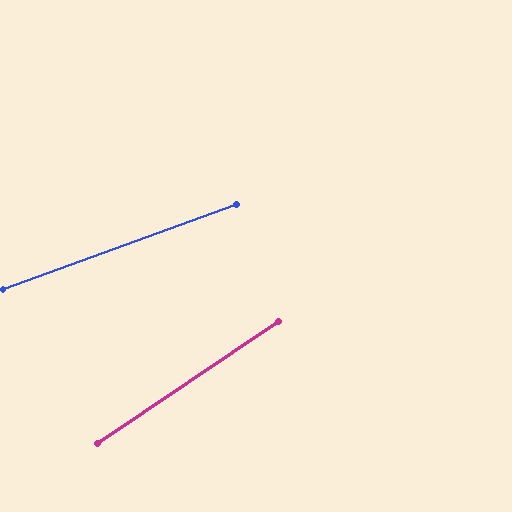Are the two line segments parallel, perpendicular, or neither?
Neither parallel nor perpendicular — they differ by about 14°.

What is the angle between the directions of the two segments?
Approximately 14 degrees.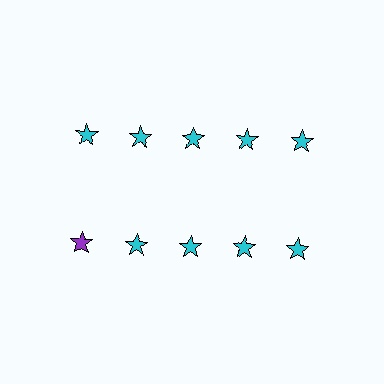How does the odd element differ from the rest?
It has a different color: purple instead of cyan.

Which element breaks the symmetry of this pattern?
The purple star in the second row, leftmost column breaks the symmetry. All other shapes are cyan stars.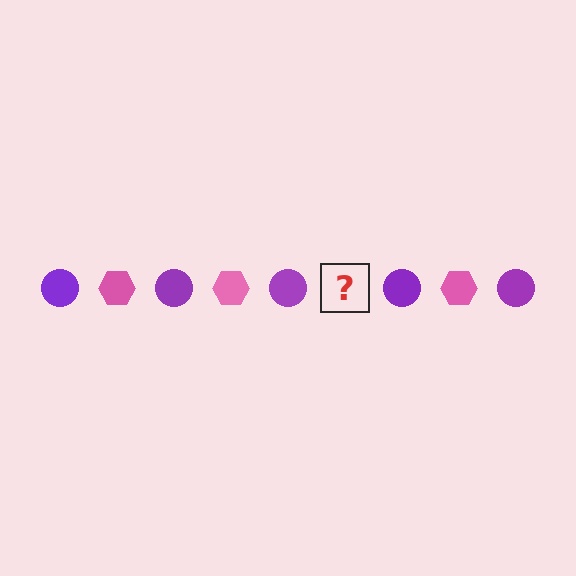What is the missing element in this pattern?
The missing element is a pink hexagon.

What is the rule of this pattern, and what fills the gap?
The rule is that the pattern alternates between purple circle and pink hexagon. The gap should be filled with a pink hexagon.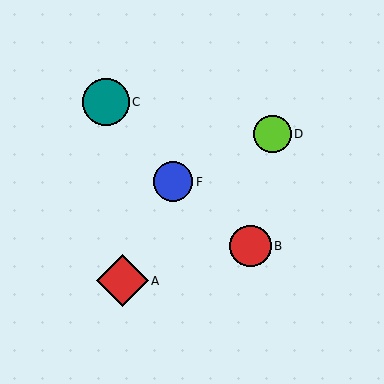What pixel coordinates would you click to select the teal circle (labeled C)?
Click at (106, 102) to select the teal circle C.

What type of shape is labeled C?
Shape C is a teal circle.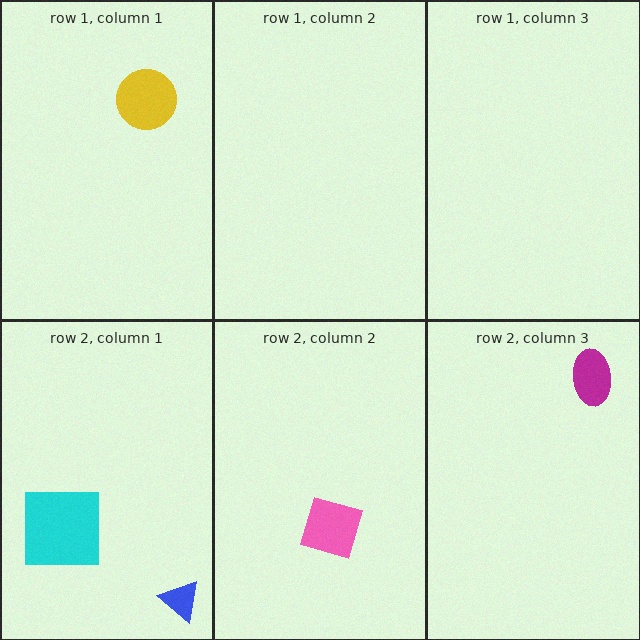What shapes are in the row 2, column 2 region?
The pink diamond.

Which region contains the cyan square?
The row 2, column 1 region.